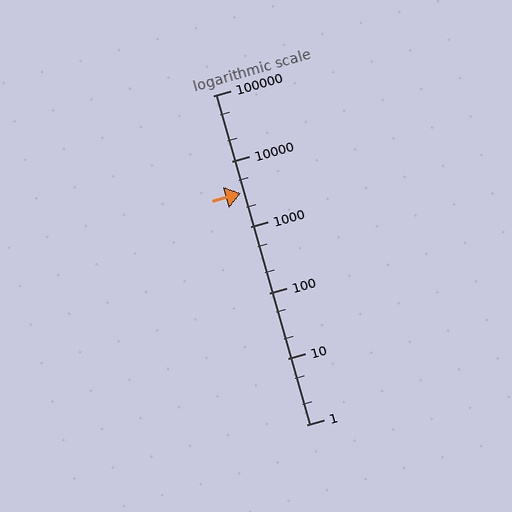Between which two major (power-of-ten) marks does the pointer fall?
The pointer is between 1000 and 10000.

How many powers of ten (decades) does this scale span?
The scale spans 5 decades, from 1 to 100000.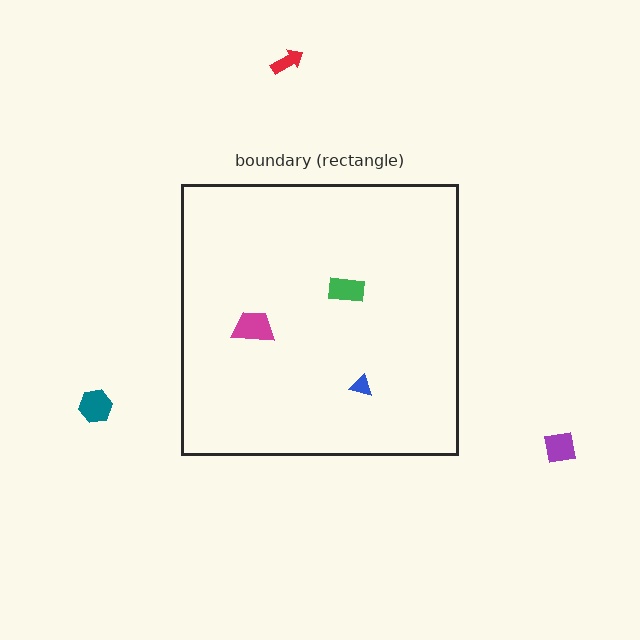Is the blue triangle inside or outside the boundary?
Inside.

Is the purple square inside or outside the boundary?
Outside.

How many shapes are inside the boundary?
3 inside, 3 outside.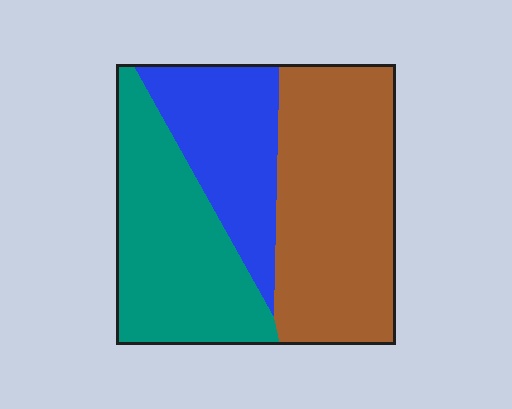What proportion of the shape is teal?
Teal takes up about one third (1/3) of the shape.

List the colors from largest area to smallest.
From largest to smallest: brown, teal, blue.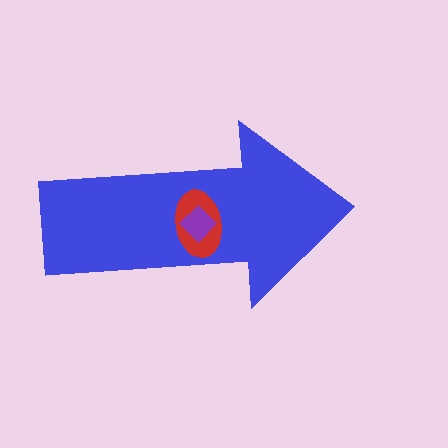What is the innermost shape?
The purple diamond.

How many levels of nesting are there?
3.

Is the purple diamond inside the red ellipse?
Yes.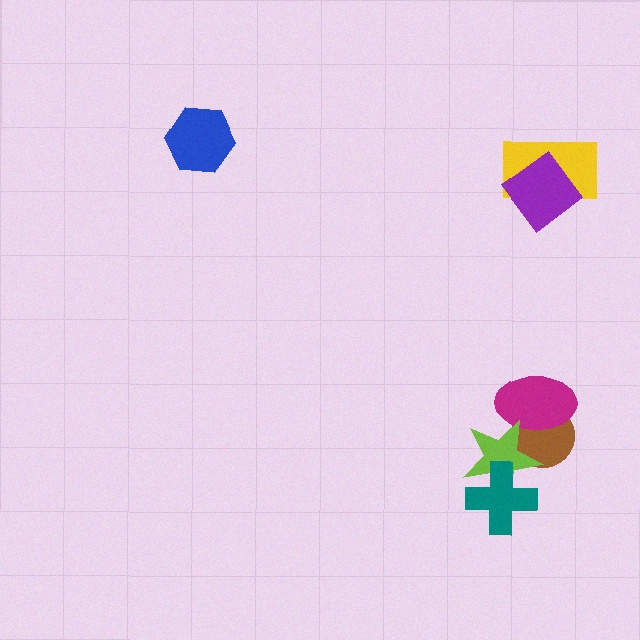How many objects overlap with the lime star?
3 objects overlap with the lime star.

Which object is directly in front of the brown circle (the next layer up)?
The magenta ellipse is directly in front of the brown circle.